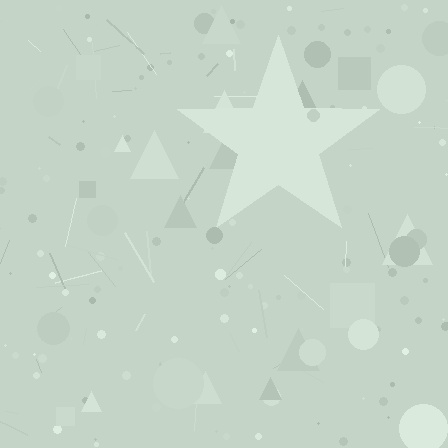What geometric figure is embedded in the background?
A star is embedded in the background.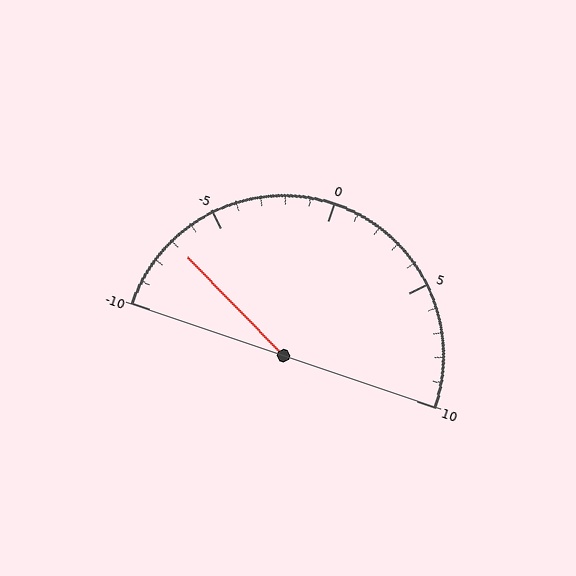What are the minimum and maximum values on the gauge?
The gauge ranges from -10 to 10.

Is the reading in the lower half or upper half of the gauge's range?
The reading is in the lower half of the range (-10 to 10).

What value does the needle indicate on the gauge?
The needle indicates approximately -7.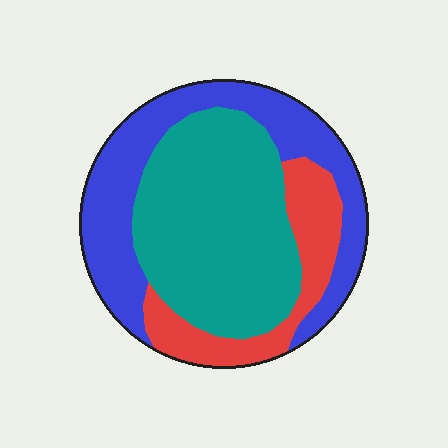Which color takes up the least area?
Red, at roughly 20%.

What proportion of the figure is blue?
Blue takes up about three eighths (3/8) of the figure.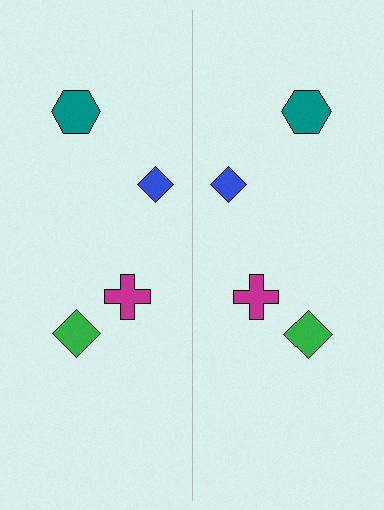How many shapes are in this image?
There are 8 shapes in this image.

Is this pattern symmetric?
Yes, this pattern has bilateral (reflection) symmetry.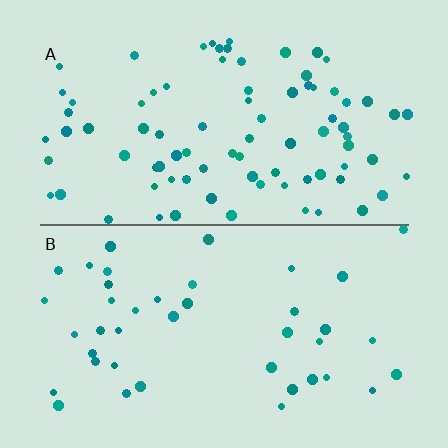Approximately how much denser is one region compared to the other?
Approximately 2.0× — region A over region B.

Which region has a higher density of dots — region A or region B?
A (the top).